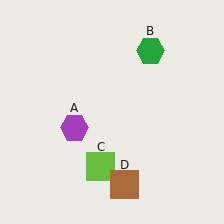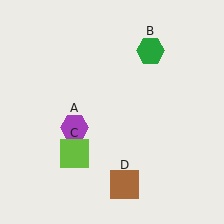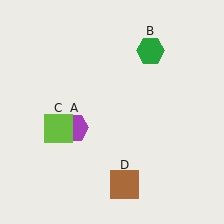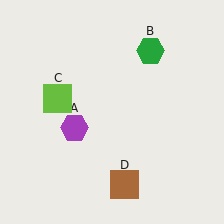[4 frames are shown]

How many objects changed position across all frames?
1 object changed position: lime square (object C).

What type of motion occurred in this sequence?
The lime square (object C) rotated clockwise around the center of the scene.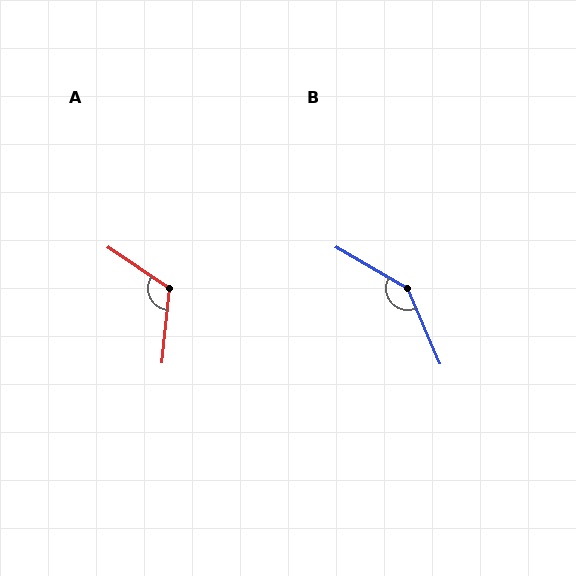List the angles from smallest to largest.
A (118°), B (143°).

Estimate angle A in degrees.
Approximately 118 degrees.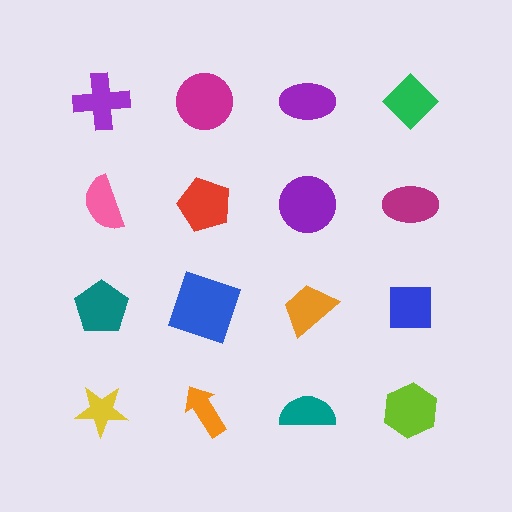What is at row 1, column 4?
A green diamond.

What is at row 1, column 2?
A magenta circle.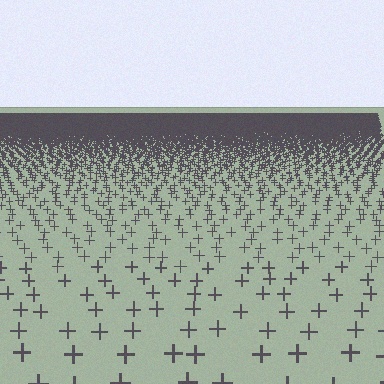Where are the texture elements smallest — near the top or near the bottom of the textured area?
Near the top.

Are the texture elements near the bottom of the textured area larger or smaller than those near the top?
Larger. Near the bottom, elements are closer to the viewer and appear at a bigger on-screen size.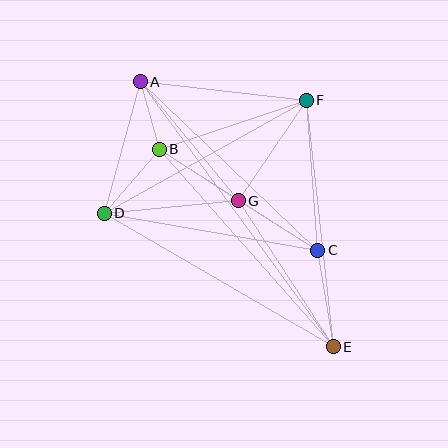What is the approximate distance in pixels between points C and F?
The distance between C and F is approximately 150 pixels.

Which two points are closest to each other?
Points A and B are closest to each other.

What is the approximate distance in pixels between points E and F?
The distance between E and F is approximately 248 pixels.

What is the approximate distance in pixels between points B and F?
The distance between B and F is approximately 155 pixels.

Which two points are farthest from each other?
Points A and E are farthest from each other.